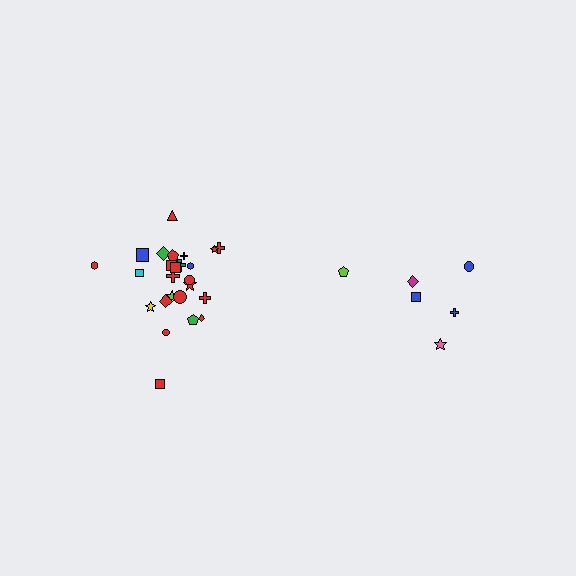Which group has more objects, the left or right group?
The left group.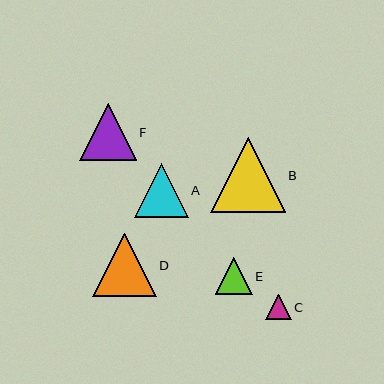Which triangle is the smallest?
Triangle C is the smallest with a size of approximately 25 pixels.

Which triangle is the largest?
Triangle B is the largest with a size of approximately 75 pixels.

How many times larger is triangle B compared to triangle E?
Triangle B is approximately 2.0 times the size of triangle E.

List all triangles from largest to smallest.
From largest to smallest: B, D, F, A, E, C.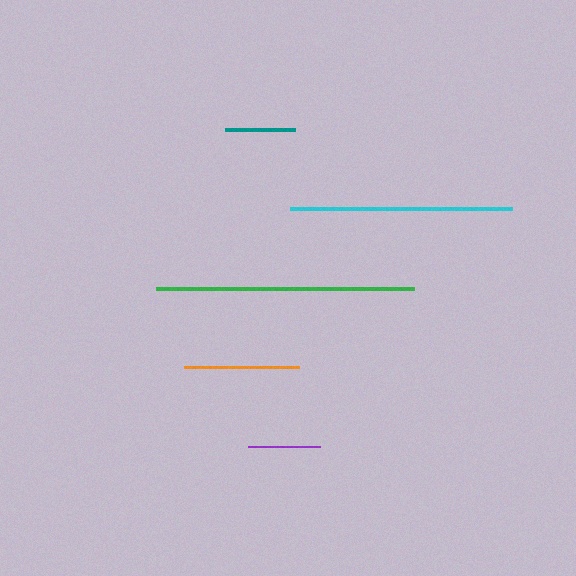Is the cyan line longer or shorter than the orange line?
The cyan line is longer than the orange line.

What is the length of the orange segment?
The orange segment is approximately 115 pixels long.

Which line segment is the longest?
The green line is the longest at approximately 258 pixels.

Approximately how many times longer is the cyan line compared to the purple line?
The cyan line is approximately 3.1 times the length of the purple line.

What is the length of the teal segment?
The teal segment is approximately 70 pixels long.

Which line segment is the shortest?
The teal line is the shortest at approximately 70 pixels.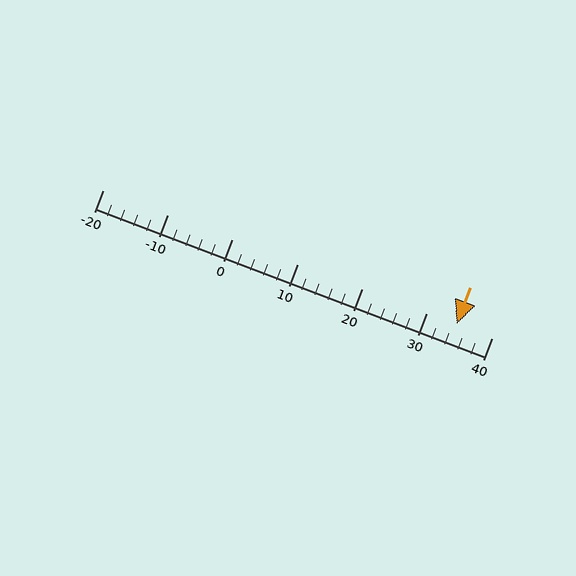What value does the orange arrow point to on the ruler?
The orange arrow points to approximately 35.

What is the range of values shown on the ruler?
The ruler shows values from -20 to 40.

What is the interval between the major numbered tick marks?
The major tick marks are spaced 10 units apart.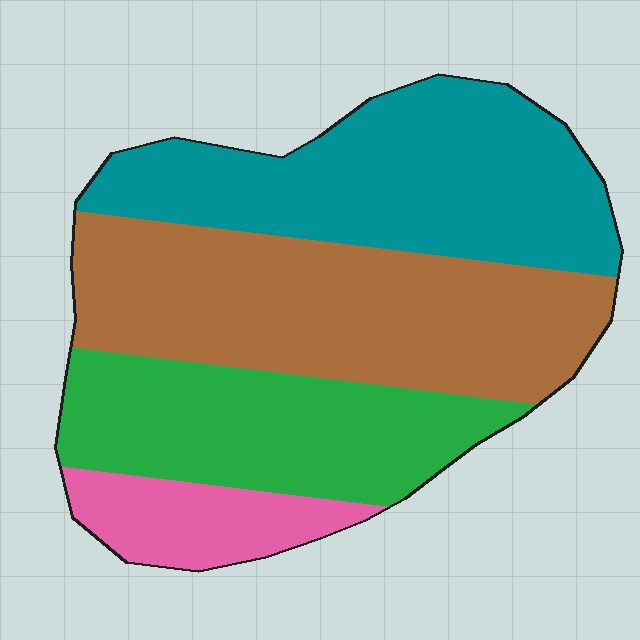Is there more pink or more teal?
Teal.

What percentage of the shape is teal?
Teal covers around 30% of the shape.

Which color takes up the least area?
Pink, at roughly 10%.